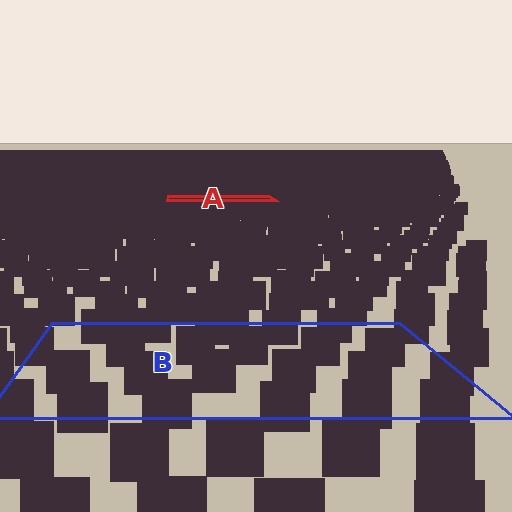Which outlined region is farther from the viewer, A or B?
Region A is farther from the viewer — the texture elements inside it appear smaller and more densely packed.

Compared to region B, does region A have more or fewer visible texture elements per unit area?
Region A has more texture elements per unit area — they are packed more densely because it is farther away.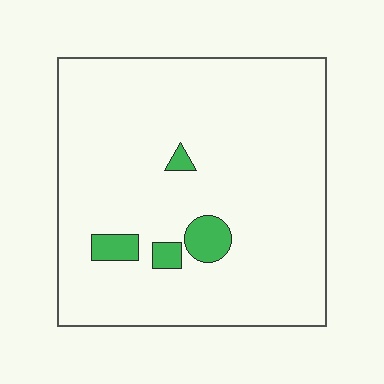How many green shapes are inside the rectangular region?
4.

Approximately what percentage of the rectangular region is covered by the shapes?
Approximately 5%.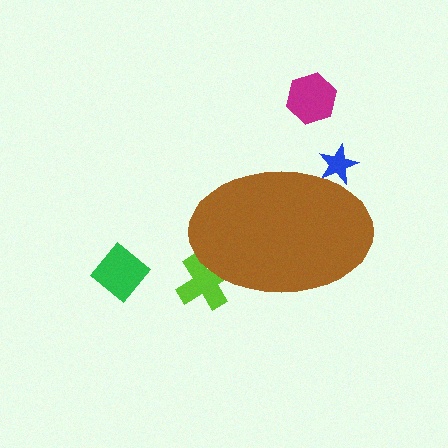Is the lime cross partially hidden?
Yes, the lime cross is partially hidden behind the brown ellipse.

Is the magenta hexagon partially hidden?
No, the magenta hexagon is fully visible.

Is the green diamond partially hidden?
No, the green diamond is fully visible.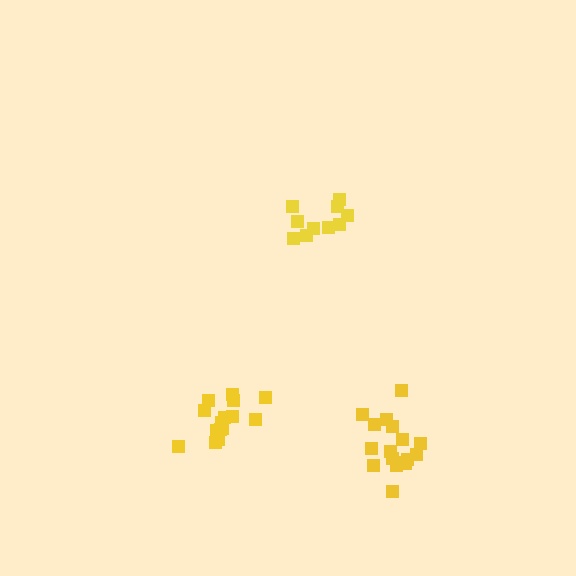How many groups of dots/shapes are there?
There are 3 groups.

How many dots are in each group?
Group 1: 15 dots, Group 2: 10 dots, Group 3: 16 dots (41 total).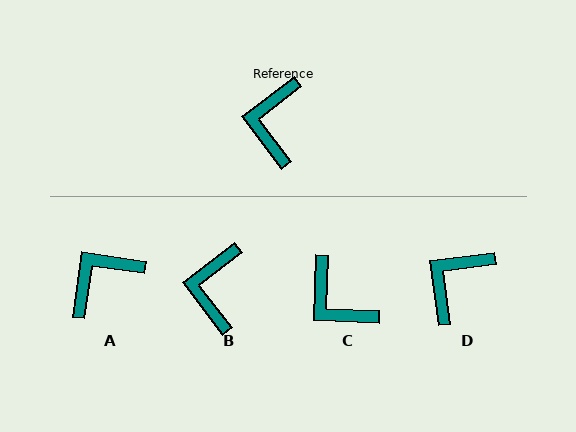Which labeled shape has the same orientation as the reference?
B.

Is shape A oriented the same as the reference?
No, it is off by about 45 degrees.